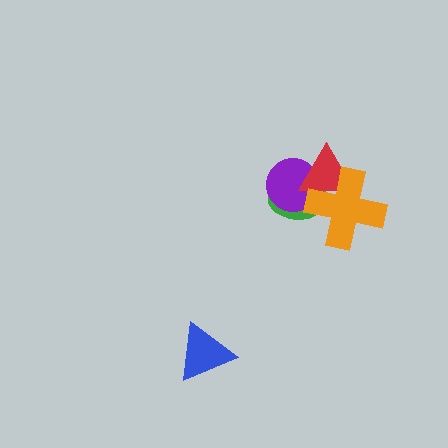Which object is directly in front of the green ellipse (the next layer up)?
The purple circle is directly in front of the green ellipse.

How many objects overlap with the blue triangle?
0 objects overlap with the blue triangle.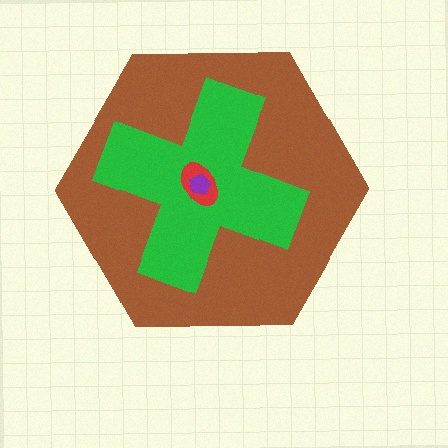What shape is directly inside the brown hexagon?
The green cross.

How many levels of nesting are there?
4.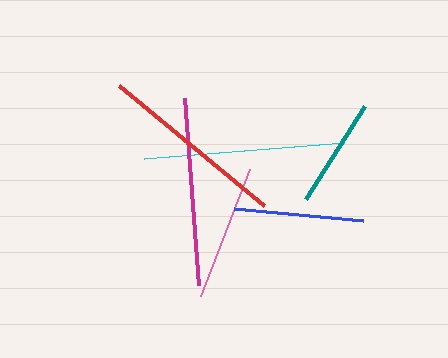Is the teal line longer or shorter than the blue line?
The blue line is longer than the teal line.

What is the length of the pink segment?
The pink segment is approximately 136 pixels long.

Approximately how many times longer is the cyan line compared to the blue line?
The cyan line is approximately 1.6 times the length of the blue line.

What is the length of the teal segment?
The teal segment is approximately 110 pixels long.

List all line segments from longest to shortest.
From longest to shortest: cyan, red, magenta, pink, blue, teal.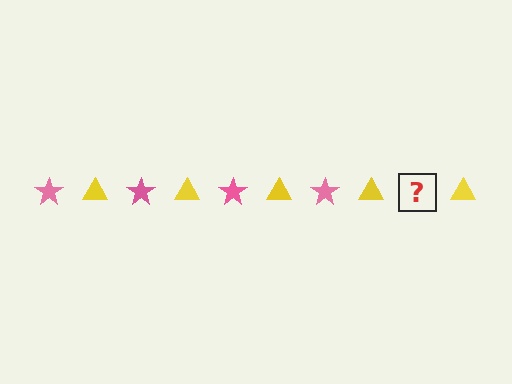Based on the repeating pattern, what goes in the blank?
The blank should be a pink star.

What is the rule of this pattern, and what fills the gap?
The rule is that the pattern alternates between pink star and yellow triangle. The gap should be filled with a pink star.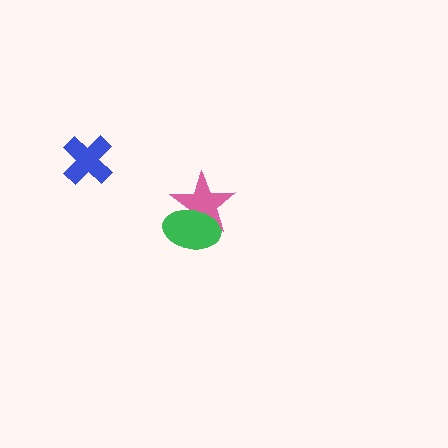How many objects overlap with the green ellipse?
1 object overlaps with the green ellipse.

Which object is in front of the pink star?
The green ellipse is in front of the pink star.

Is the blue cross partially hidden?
No, no other shape covers it.